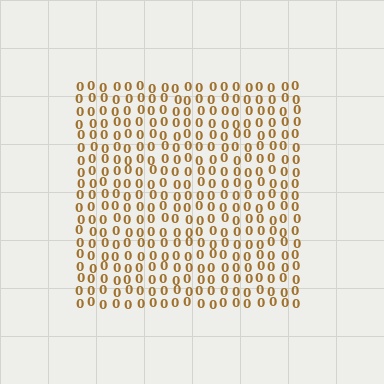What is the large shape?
The large shape is a square.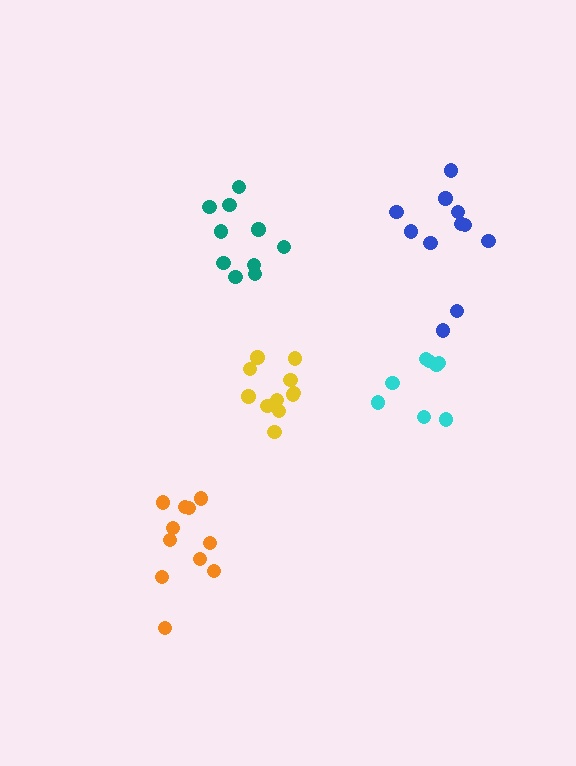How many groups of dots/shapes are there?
There are 5 groups.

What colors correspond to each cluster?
The clusters are colored: yellow, teal, cyan, blue, orange.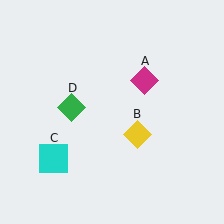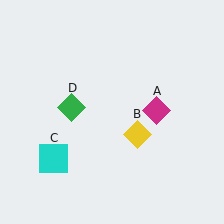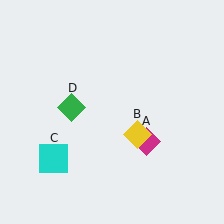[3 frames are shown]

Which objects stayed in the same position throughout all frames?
Yellow diamond (object B) and cyan square (object C) and green diamond (object D) remained stationary.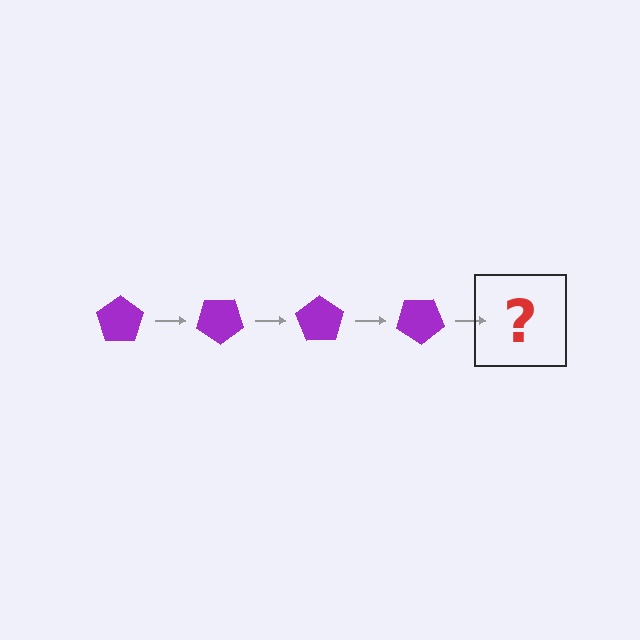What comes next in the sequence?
The next element should be a purple pentagon rotated 140 degrees.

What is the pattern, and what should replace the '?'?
The pattern is that the pentagon rotates 35 degrees each step. The '?' should be a purple pentagon rotated 140 degrees.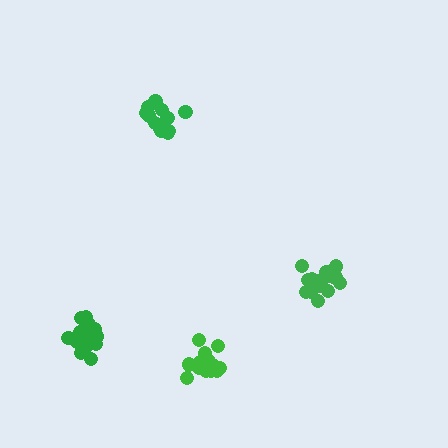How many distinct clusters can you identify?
There are 4 distinct clusters.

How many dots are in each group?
Group 1: 16 dots, Group 2: 12 dots, Group 3: 16 dots, Group 4: 16 dots (60 total).